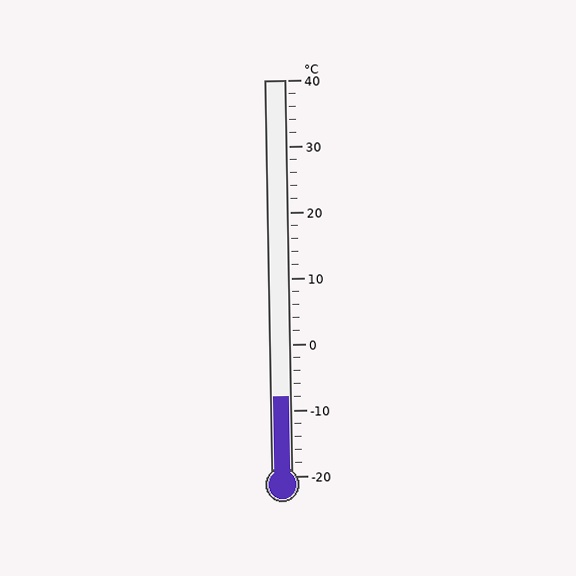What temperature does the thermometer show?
The thermometer shows approximately -8°C.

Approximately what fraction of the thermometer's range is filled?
The thermometer is filled to approximately 20% of its range.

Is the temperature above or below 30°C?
The temperature is below 30°C.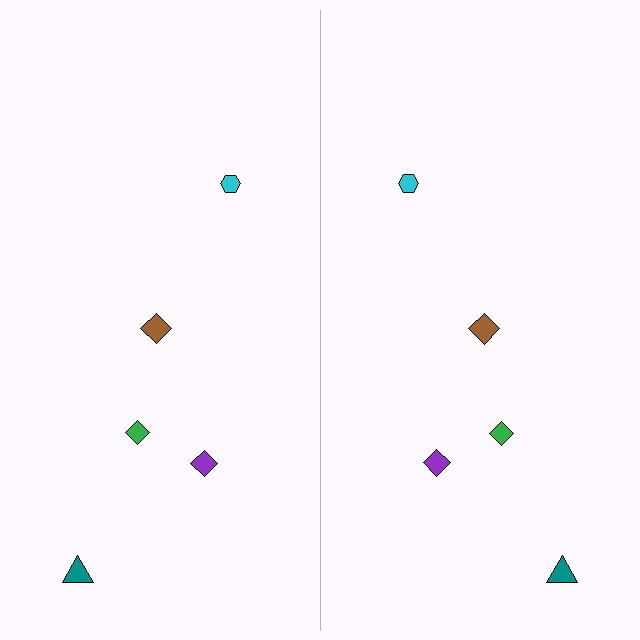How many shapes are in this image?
There are 10 shapes in this image.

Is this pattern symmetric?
Yes, this pattern has bilateral (reflection) symmetry.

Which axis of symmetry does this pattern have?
The pattern has a vertical axis of symmetry running through the center of the image.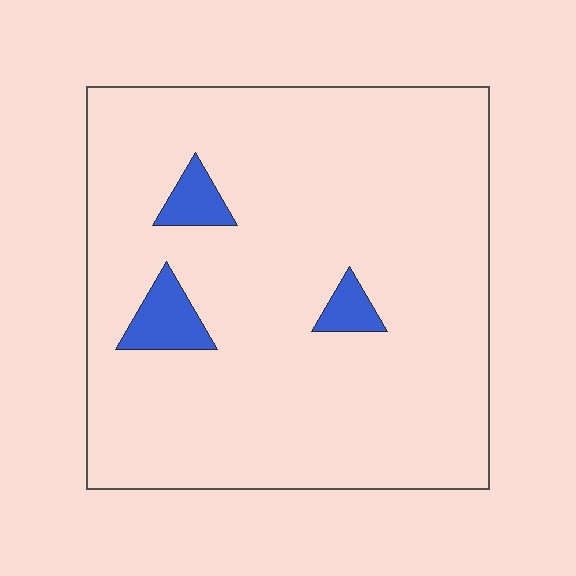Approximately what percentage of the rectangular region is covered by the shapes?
Approximately 5%.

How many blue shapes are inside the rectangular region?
3.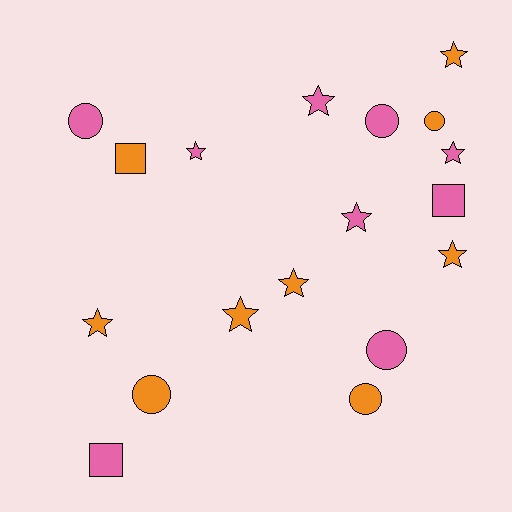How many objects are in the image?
There are 18 objects.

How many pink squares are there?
There are 2 pink squares.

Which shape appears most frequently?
Star, with 9 objects.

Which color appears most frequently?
Pink, with 9 objects.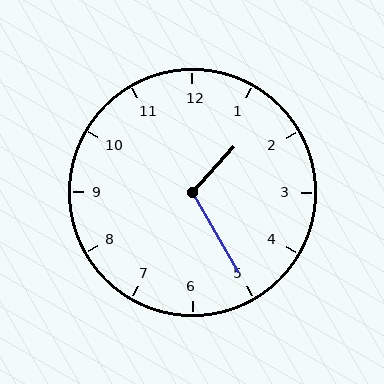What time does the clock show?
1:25.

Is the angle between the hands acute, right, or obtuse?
It is obtuse.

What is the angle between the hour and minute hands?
Approximately 108 degrees.